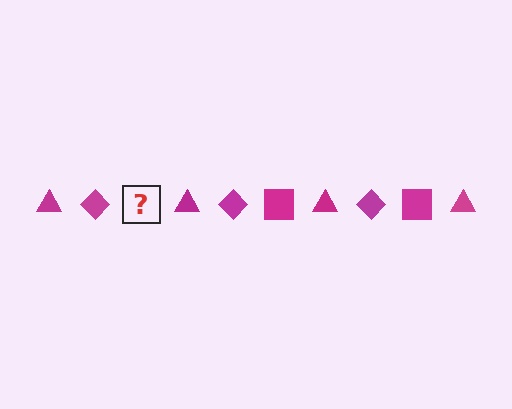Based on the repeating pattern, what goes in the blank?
The blank should be a magenta square.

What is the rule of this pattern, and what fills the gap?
The rule is that the pattern cycles through triangle, diamond, square shapes in magenta. The gap should be filled with a magenta square.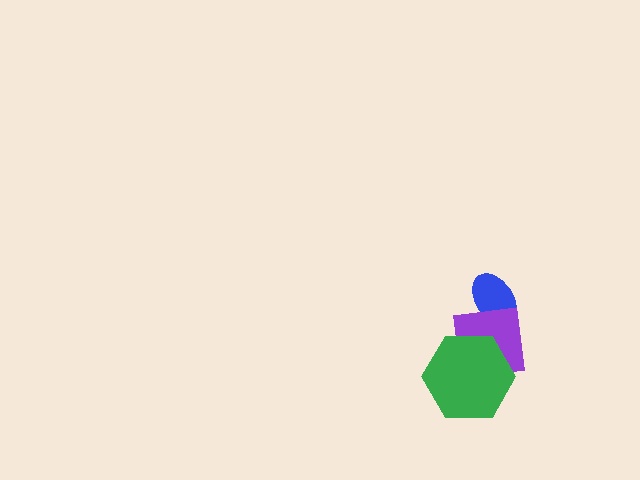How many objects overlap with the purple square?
2 objects overlap with the purple square.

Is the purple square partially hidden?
Yes, it is partially covered by another shape.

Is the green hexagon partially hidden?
No, no other shape covers it.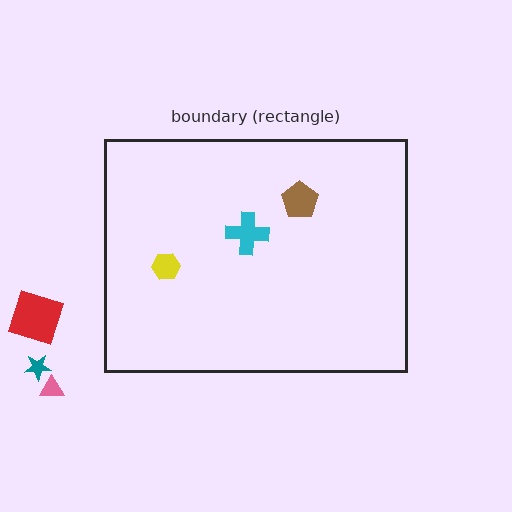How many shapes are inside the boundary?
3 inside, 3 outside.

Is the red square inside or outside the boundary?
Outside.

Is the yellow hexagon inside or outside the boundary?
Inside.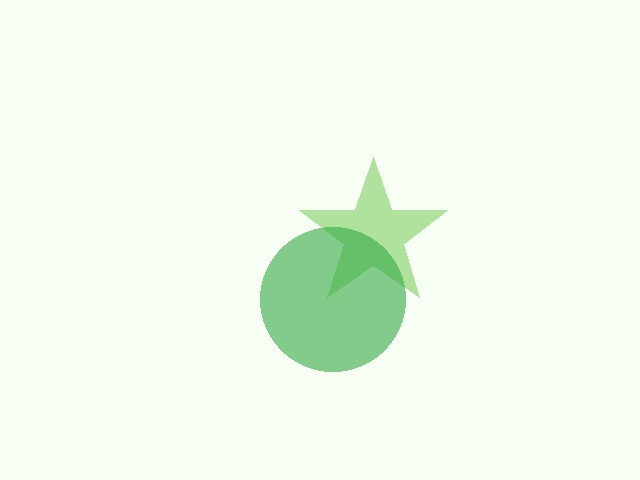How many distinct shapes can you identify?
There are 2 distinct shapes: a lime star, a green circle.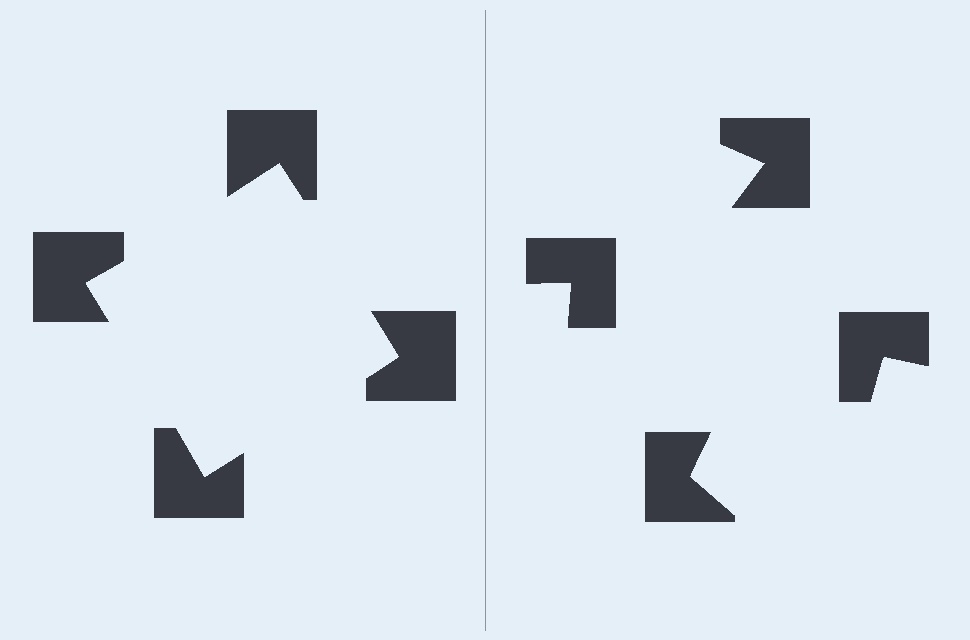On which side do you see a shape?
An illusory square appears on the left side. On the right side the wedge cuts are rotated, so no coherent shape forms.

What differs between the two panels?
The notched squares are positioned identically on both sides; only the wedge orientations differ. On the left they align to a square; on the right they are misaligned.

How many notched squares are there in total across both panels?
8 — 4 on each side.